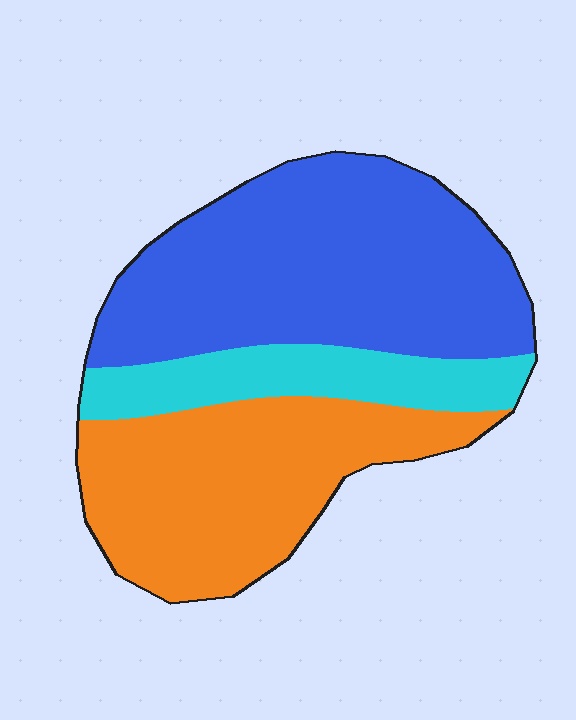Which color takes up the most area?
Blue, at roughly 50%.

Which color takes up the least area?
Cyan, at roughly 15%.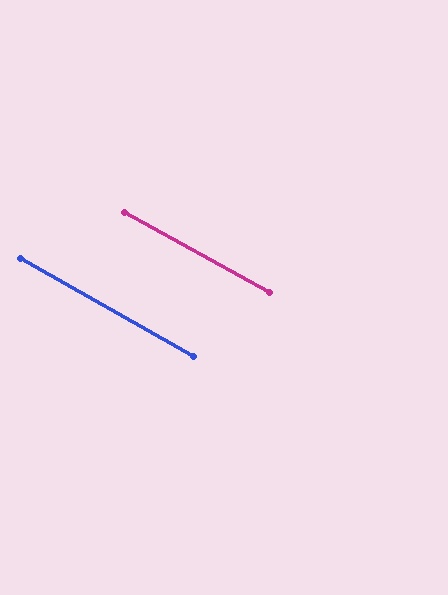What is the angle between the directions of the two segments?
Approximately 1 degree.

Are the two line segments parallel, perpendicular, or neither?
Parallel — their directions differ by only 0.8°.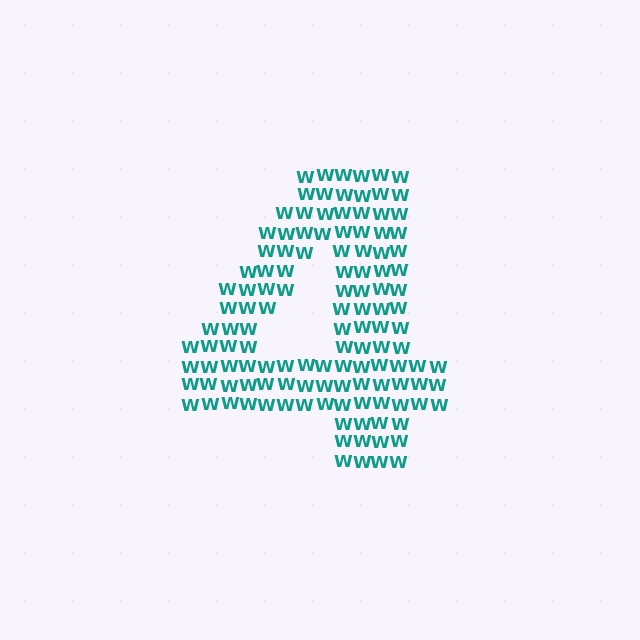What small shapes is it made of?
It is made of small letter W's.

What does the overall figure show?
The overall figure shows the digit 4.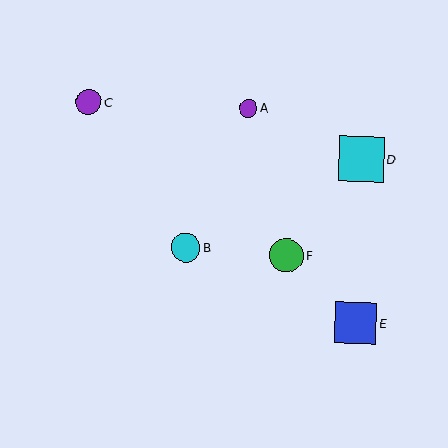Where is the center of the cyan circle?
The center of the cyan circle is at (186, 248).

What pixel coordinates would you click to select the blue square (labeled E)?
Click at (356, 323) to select the blue square E.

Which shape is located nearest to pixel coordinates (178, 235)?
The cyan circle (labeled B) at (186, 248) is nearest to that location.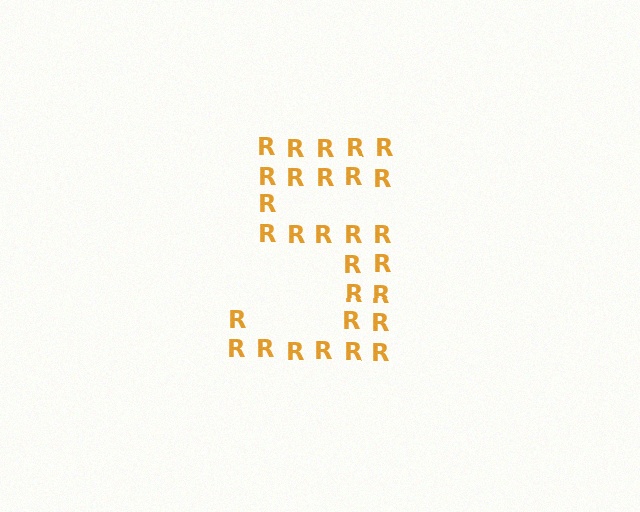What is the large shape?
The large shape is the digit 5.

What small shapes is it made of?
It is made of small letter R's.